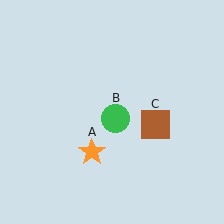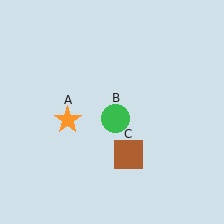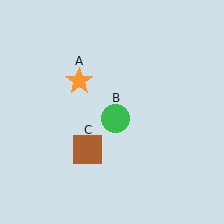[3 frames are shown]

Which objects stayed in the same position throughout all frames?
Green circle (object B) remained stationary.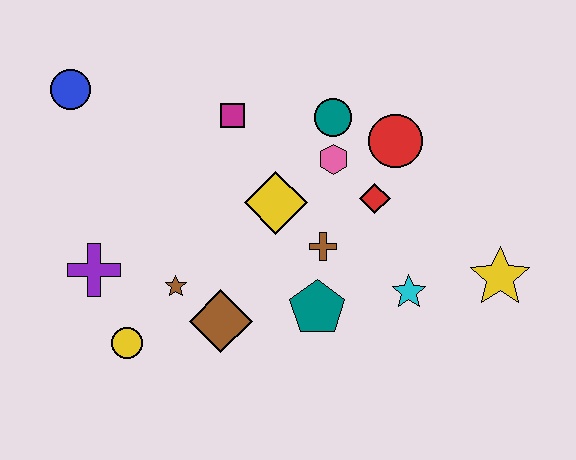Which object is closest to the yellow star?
The cyan star is closest to the yellow star.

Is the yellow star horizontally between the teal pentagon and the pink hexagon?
No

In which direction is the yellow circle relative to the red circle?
The yellow circle is to the left of the red circle.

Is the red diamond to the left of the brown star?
No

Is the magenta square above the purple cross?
Yes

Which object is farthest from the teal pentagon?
The blue circle is farthest from the teal pentagon.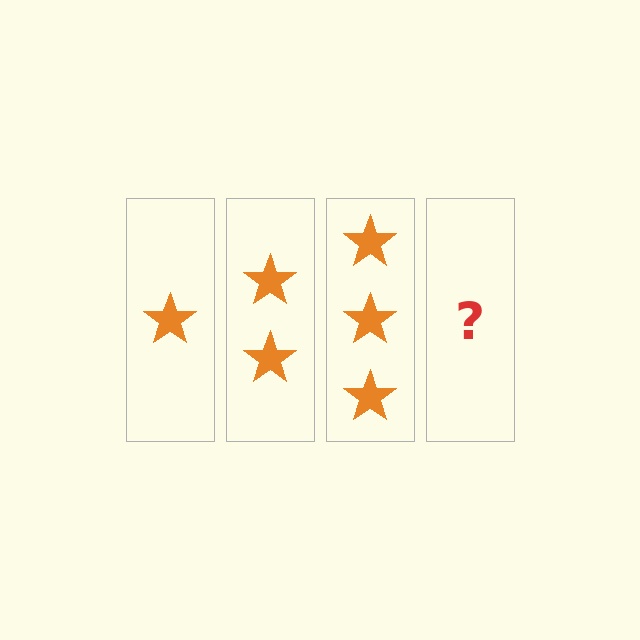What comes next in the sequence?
The next element should be 4 stars.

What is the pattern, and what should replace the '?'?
The pattern is that each step adds one more star. The '?' should be 4 stars.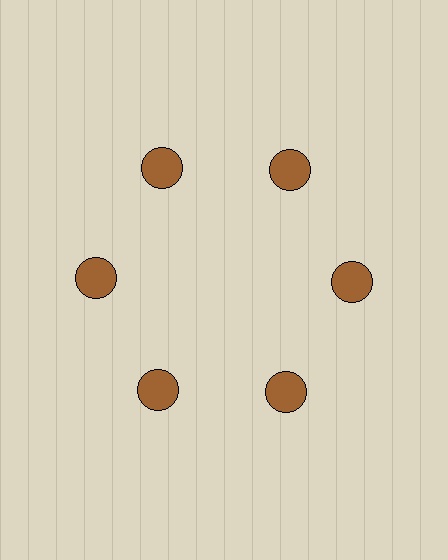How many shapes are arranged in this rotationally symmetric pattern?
There are 6 shapes, arranged in 6 groups of 1.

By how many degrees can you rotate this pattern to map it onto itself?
The pattern maps onto itself every 60 degrees of rotation.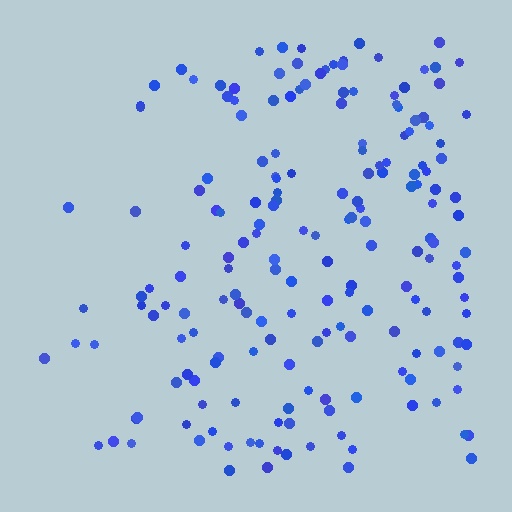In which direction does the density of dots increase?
From left to right, with the right side densest.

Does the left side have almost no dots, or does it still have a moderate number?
Still a moderate number, just noticeably fewer than the right.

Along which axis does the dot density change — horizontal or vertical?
Horizontal.